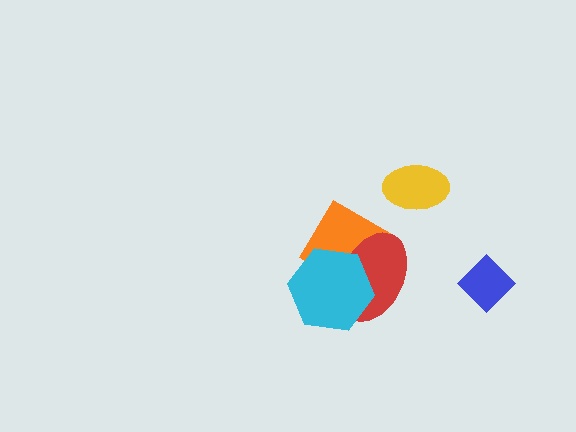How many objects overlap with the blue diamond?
0 objects overlap with the blue diamond.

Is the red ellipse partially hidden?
Yes, it is partially covered by another shape.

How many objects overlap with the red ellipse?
2 objects overlap with the red ellipse.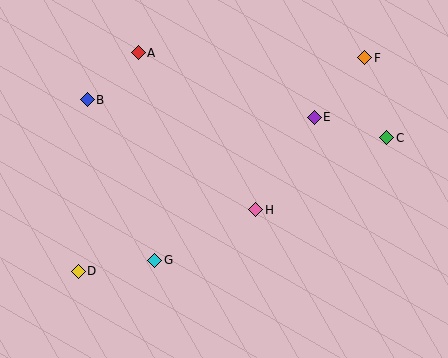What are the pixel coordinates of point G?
Point G is at (155, 260).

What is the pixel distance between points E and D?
The distance between E and D is 281 pixels.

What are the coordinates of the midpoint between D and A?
The midpoint between D and A is at (108, 162).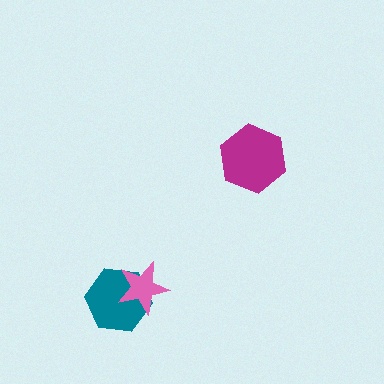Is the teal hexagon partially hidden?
Yes, it is partially covered by another shape.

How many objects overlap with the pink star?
1 object overlaps with the pink star.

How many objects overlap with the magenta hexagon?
0 objects overlap with the magenta hexagon.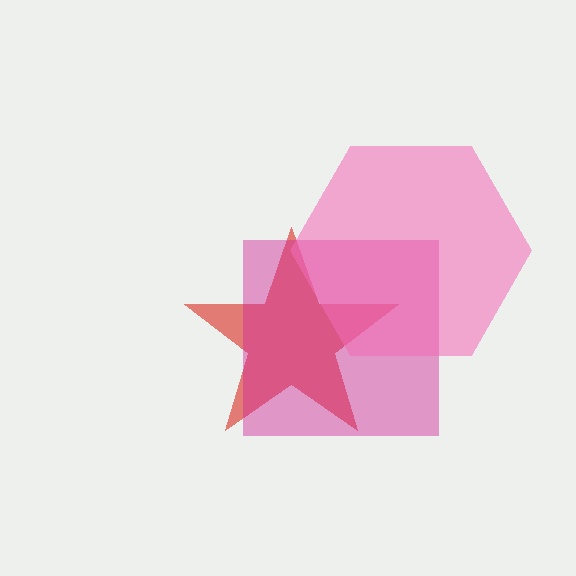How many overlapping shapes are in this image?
There are 3 overlapping shapes in the image.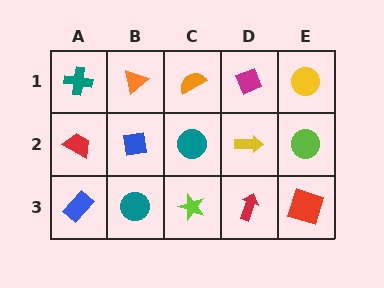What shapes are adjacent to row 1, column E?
A lime circle (row 2, column E), a magenta diamond (row 1, column D).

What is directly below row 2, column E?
A red square.